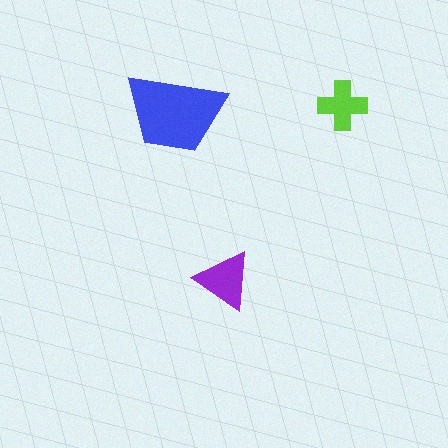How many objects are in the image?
There are 3 objects in the image.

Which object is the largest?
The blue trapezoid.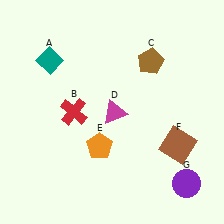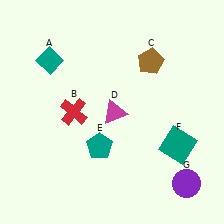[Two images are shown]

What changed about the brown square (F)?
In Image 1, F is brown. In Image 2, it changed to teal.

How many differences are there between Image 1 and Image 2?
There are 2 differences between the two images.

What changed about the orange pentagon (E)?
In Image 1, E is orange. In Image 2, it changed to teal.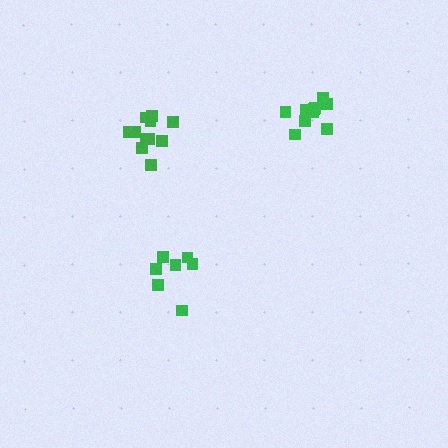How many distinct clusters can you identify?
There are 3 distinct clusters.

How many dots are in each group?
Group 1: 11 dots, Group 2: 11 dots, Group 3: 7 dots (29 total).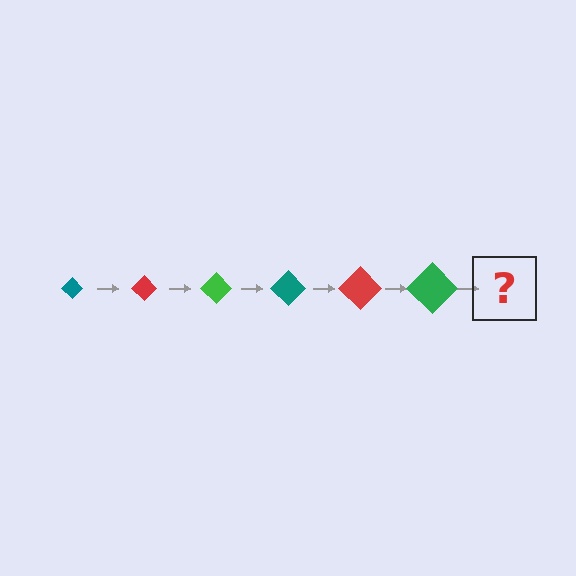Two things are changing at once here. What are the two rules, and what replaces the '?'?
The two rules are that the diamond grows larger each step and the color cycles through teal, red, and green. The '?' should be a teal diamond, larger than the previous one.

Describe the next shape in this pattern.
It should be a teal diamond, larger than the previous one.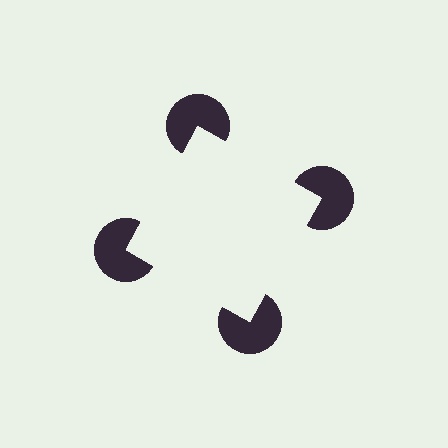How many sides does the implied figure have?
4 sides.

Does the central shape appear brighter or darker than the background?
It typically appears slightly brighter than the background, even though no actual brightness change is drawn.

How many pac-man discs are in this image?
There are 4 — one at each vertex of the illusory square.